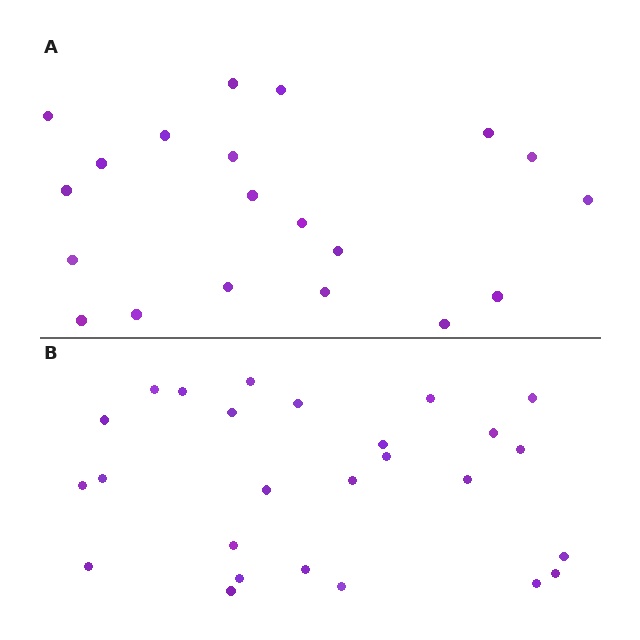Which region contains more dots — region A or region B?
Region B (the bottom region) has more dots.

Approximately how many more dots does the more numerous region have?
Region B has about 6 more dots than region A.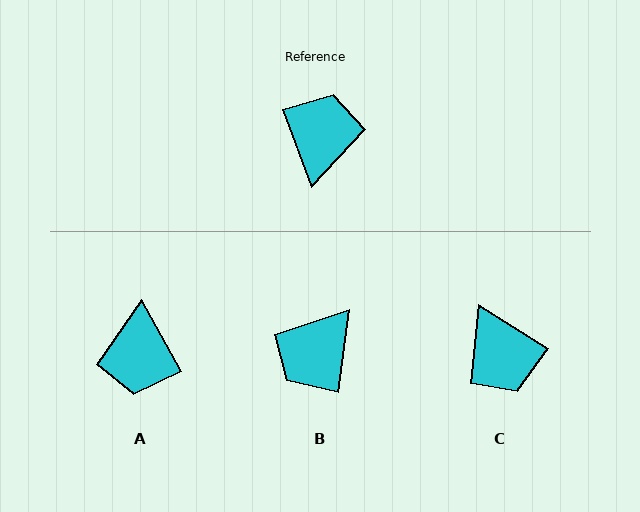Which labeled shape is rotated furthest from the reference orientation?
A, about 172 degrees away.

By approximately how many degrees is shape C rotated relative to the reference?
Approximately 142 degrees clockwise.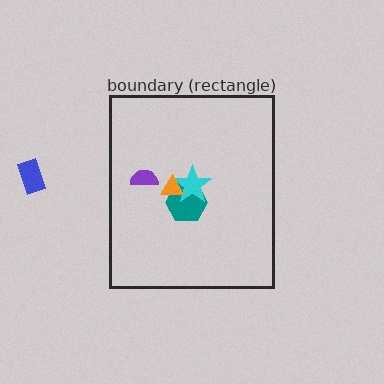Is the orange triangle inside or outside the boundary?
Inside.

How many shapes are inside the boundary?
4 inside, 1 outside.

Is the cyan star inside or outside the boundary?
Inside.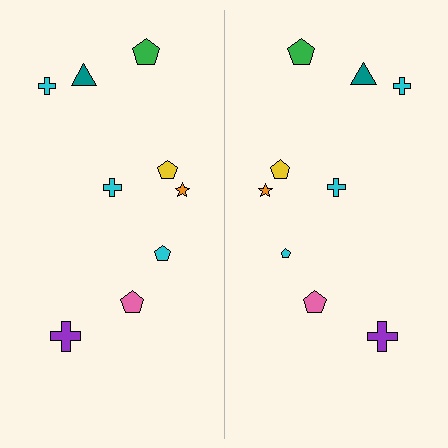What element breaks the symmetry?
The cyan pentagon on the right side has a different size than its mirror counterpart.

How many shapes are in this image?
There are 18 shapes in this image.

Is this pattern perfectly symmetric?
No, the pattern is not perfectly symmetric. The cyan pentagon on the right side has a different size than its mirror counterpart.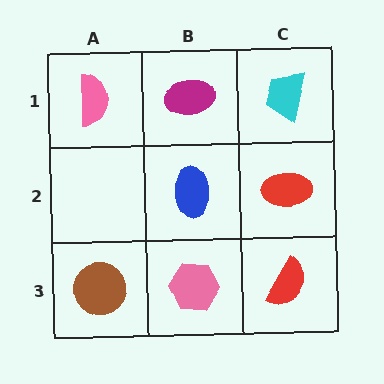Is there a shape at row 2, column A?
No, that cell is empty.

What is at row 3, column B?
A pink hexagon.